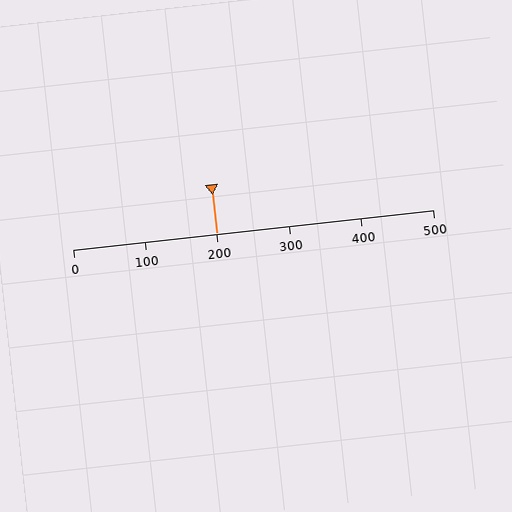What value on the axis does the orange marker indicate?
The marker indicates approximately 200.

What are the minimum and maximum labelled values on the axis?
The axis runs from 0 to 500.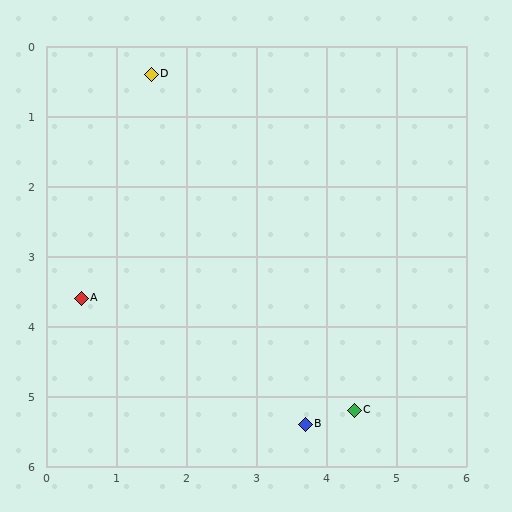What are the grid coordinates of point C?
Point C is at approximately (4.4, 5.2).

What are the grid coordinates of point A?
Point A is at approximately (0.5, 3.6).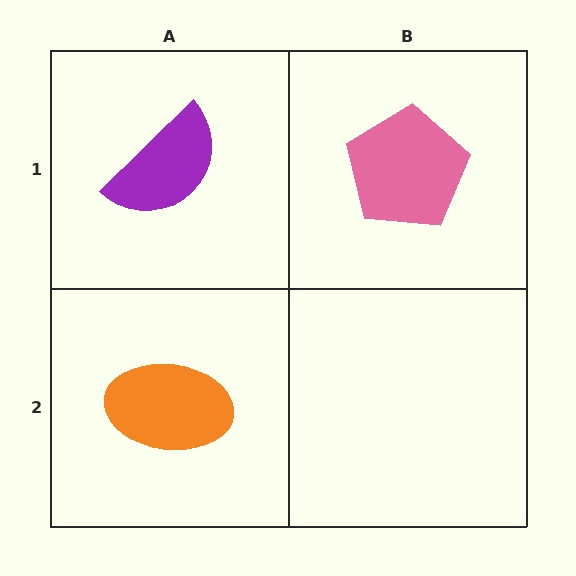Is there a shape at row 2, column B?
No, that cell is empty.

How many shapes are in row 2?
1 shape.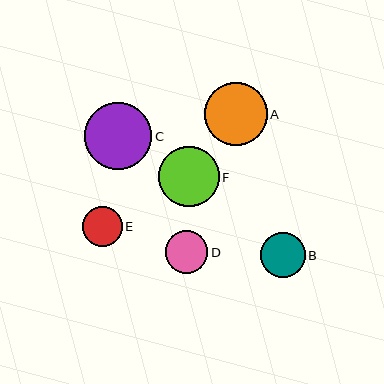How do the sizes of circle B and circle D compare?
Circle B and circle D are approximately the same size.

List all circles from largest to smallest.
From largest to smallest: C, A, F, B, D, E.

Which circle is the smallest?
Circle E is the smallest with a size of approximately 40 pixels.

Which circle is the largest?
Circle C is the largest with a size of approximately 67 pixels.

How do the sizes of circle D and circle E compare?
Circle D and circle E are approximately the same size.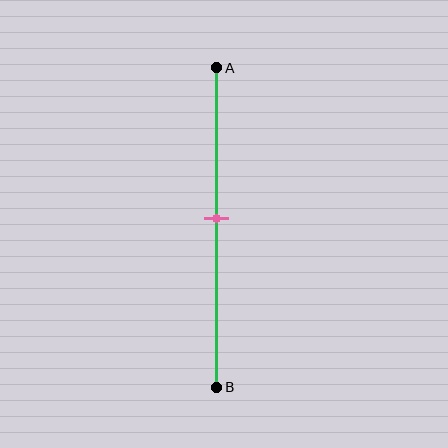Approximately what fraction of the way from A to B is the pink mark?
The pink mark is approximately 45% of the way from A to B.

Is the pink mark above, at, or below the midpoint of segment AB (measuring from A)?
The pink mark is approximately at the midpoint of segment AB.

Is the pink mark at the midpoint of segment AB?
Yes, the mark is approximately at the midpoint.